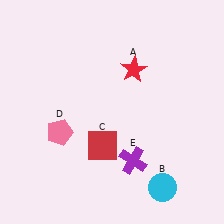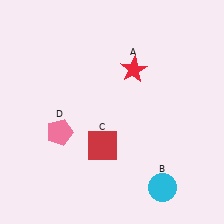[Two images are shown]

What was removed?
The purple cross (E) was removed in Image 2.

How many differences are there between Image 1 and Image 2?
There is 1 difference between the two images.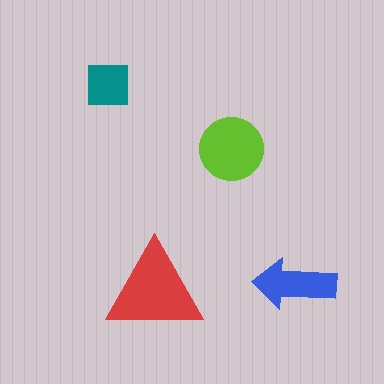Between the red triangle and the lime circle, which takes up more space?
The red triangle.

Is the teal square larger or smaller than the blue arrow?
Smaller.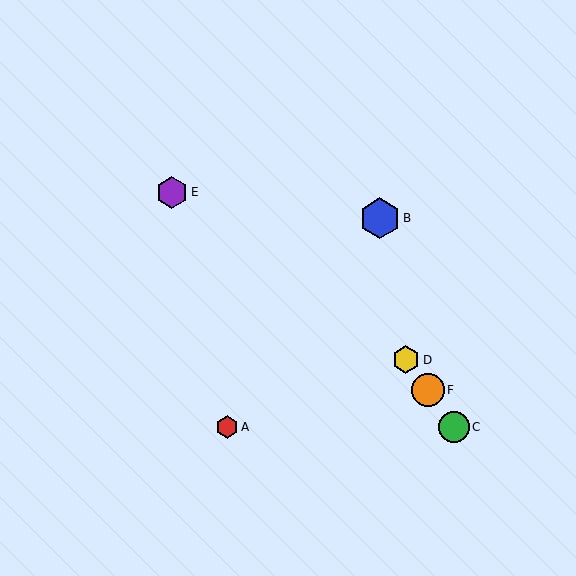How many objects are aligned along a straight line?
3 objects (C, D, F) are aligned along a straight line.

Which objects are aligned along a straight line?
Objects C, D, F are aligned along a straight line.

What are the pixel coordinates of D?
Object D is at (406, 360).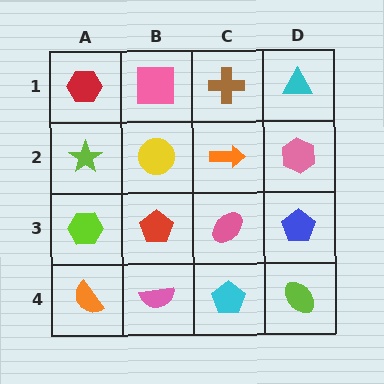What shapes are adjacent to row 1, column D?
A pink hexagon (row 2, column D), a brown cross (row 1, column C).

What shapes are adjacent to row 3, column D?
A pink hexagon (row 2, column D), a lime ellipse (row 4, column D), a pink ellipse (row 3, column C).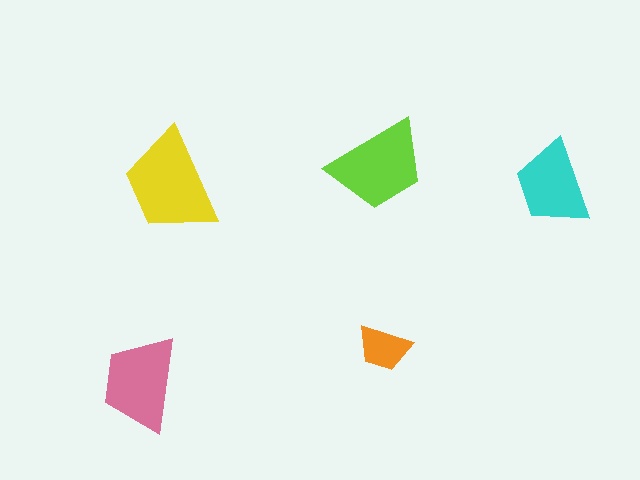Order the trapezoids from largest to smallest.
the yellow one, the lime one, the pink one, the cyan one, the orange one.